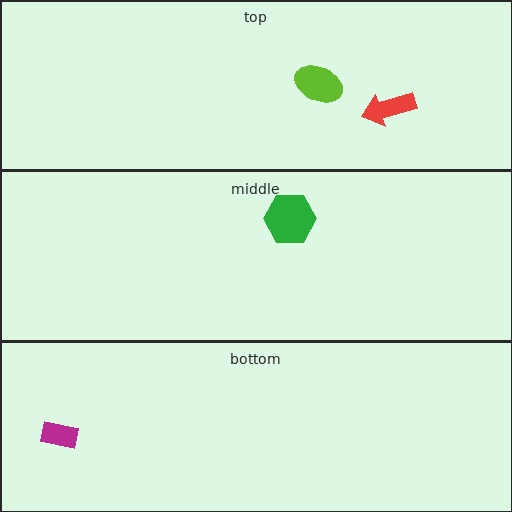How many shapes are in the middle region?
1.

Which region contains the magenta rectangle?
The bottom region.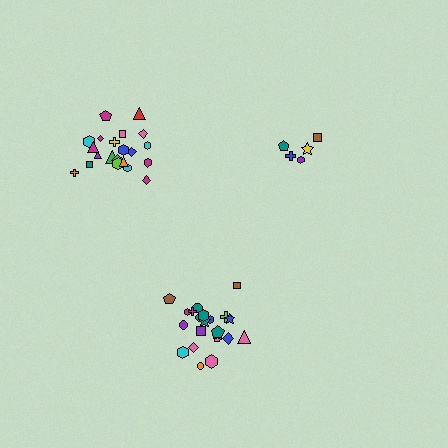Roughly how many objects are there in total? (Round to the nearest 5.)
Roughly 50 objects in total.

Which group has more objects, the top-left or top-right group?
The top-left group.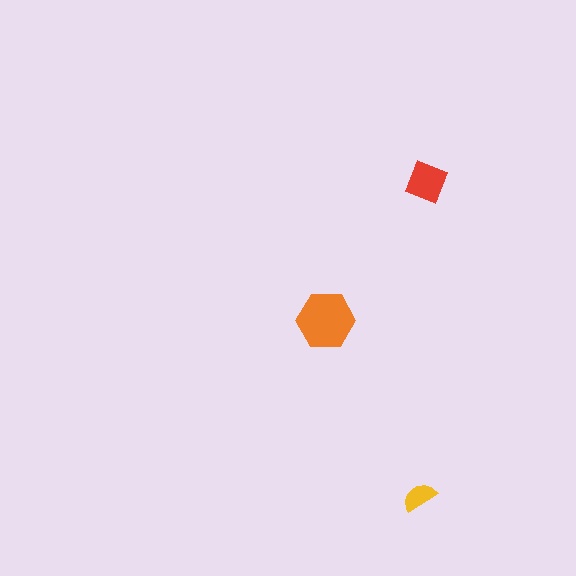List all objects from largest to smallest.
The orange hexagon, the red square, the yellow semicircle.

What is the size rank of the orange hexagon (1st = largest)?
1st.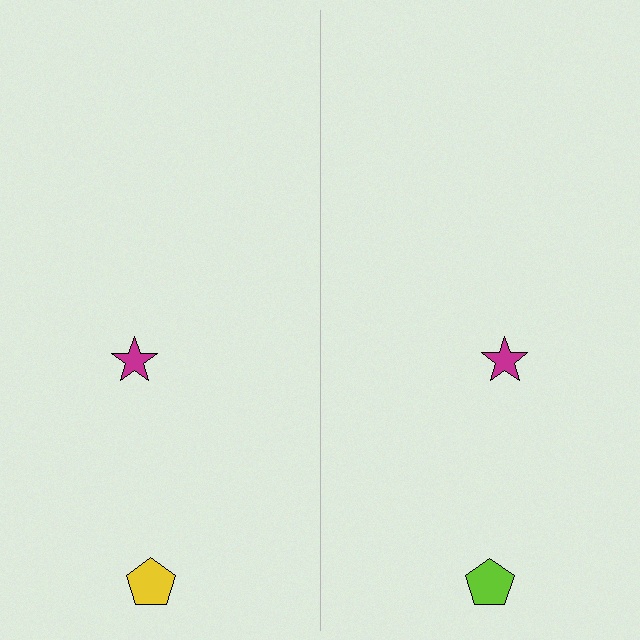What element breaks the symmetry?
The lime pentagon on the right side breaks the symmetry — its mirror counterpart is yellow.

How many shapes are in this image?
There are 4 shapes in this image.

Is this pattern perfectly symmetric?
No, the pattern is not perfectly symmetric. The lime pentagon on the right side breaks the symmetry — its mirror counterpart is yellow.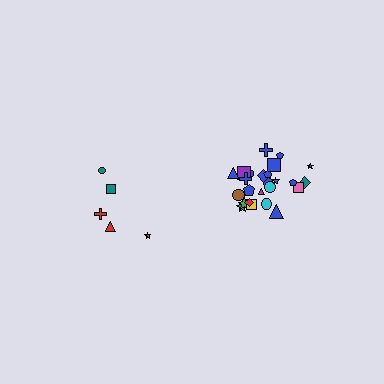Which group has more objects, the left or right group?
The right group.